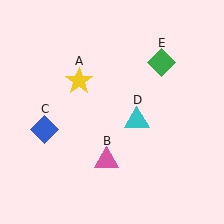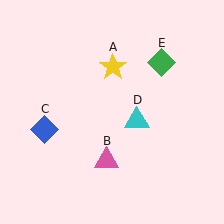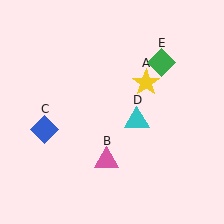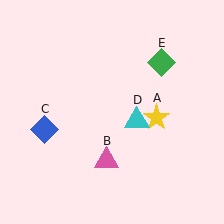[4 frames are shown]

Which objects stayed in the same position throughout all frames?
Pink triangle (object B) and blue diamond (object C) and cyan triangle (object D) and green diamond (object E) remained stationary.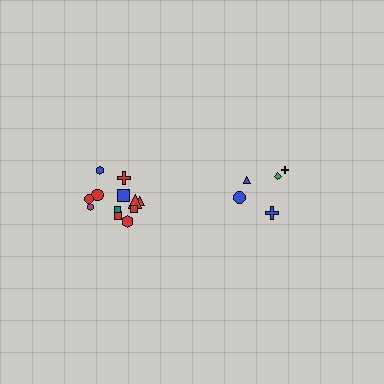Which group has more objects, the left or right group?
The left group.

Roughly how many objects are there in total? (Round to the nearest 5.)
Roughly 15 objects in total.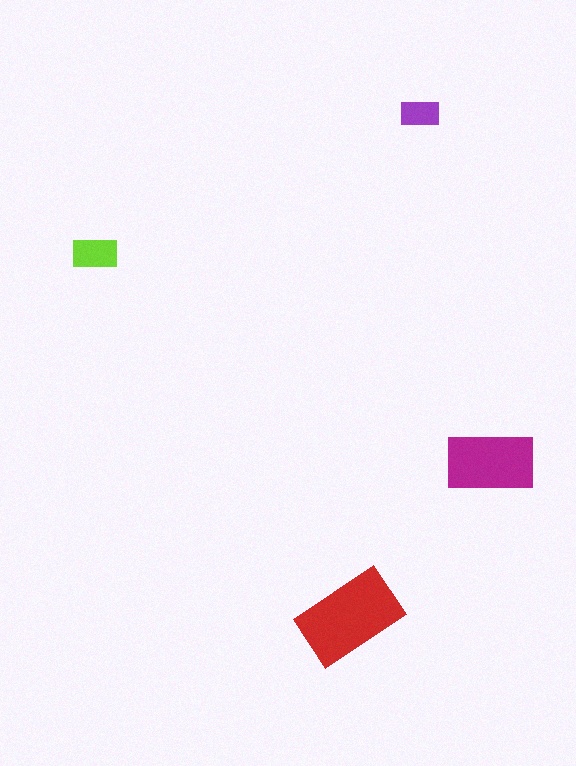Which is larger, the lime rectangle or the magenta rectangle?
The magenta one.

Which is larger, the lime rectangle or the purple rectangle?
The lime one.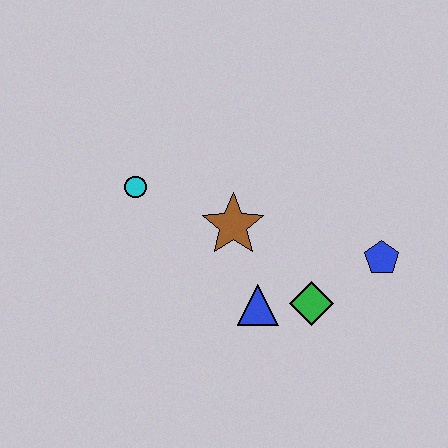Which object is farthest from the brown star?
The blue pentagon is farthest from the brown star.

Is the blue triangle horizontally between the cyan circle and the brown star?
No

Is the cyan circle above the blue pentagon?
Yes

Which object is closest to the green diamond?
The blue triangle is closest to the green diamond.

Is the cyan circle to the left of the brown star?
Yes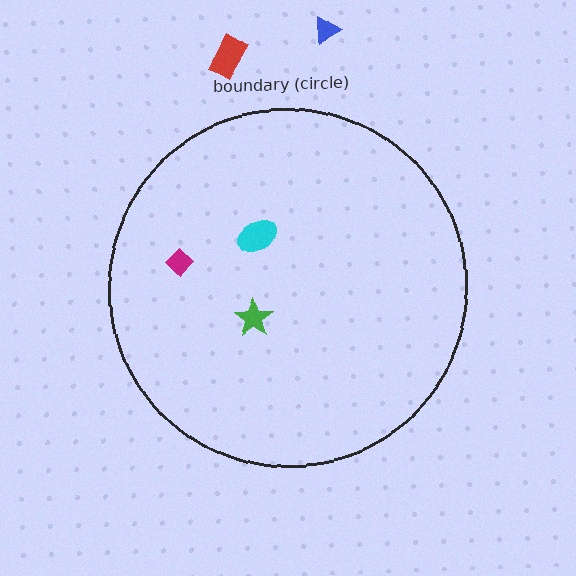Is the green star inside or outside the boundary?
Inside.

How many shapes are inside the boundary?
3 inside, 2 outside.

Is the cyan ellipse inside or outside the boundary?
Inside.